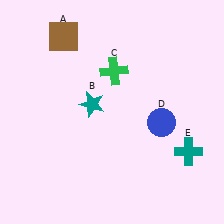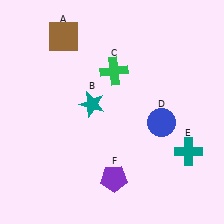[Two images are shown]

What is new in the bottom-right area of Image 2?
A purple pentagon (F) was added in the bottom-right area of Image 2.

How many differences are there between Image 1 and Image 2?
There is 1 difference between the two images.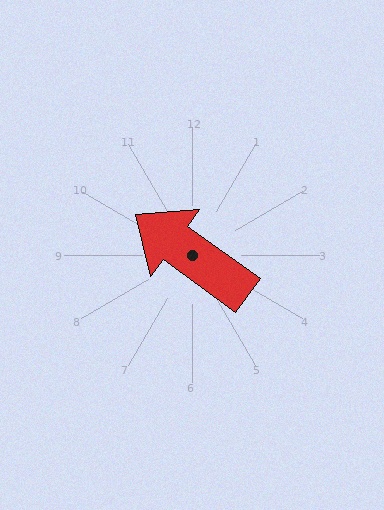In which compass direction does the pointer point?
Northwest.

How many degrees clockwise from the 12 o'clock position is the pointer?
Approximately 306 degrees.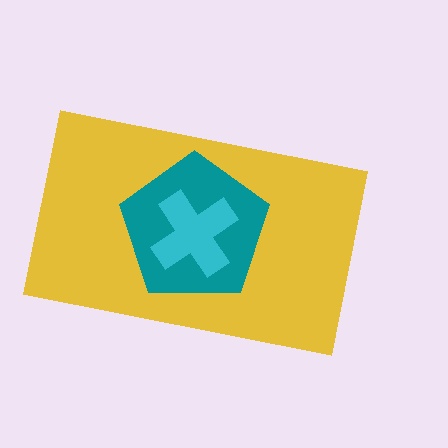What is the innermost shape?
The cyan cross.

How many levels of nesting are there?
3.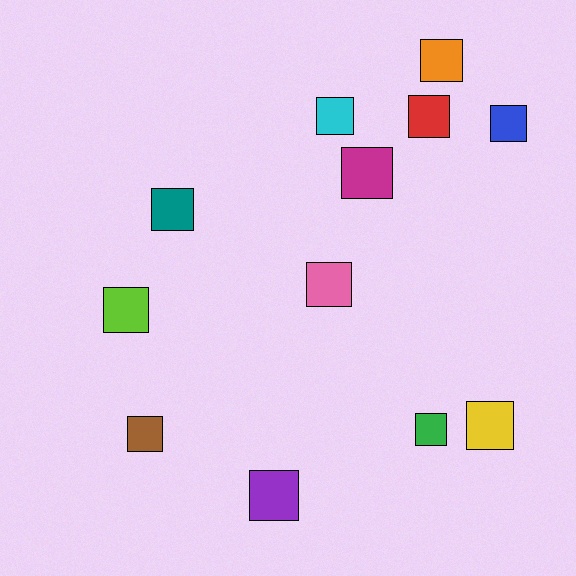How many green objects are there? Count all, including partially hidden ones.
There is 1 green object.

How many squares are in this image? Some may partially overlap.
There are 12 squares.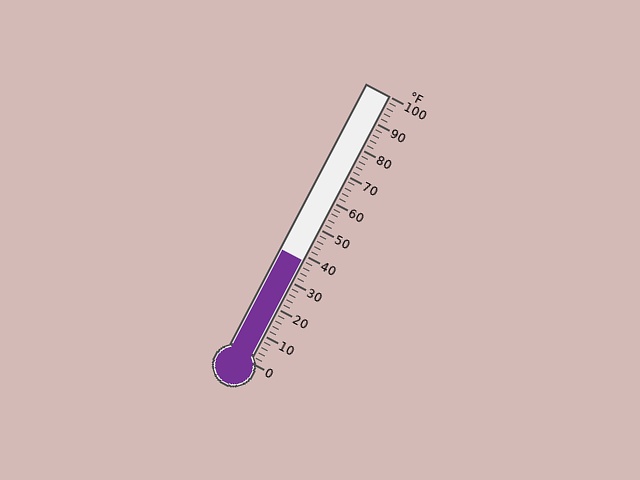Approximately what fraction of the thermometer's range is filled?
The thermometer is filled to approximately 40% of its range.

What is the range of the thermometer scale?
The thermometer scale ranges from 0°F to 100°F.